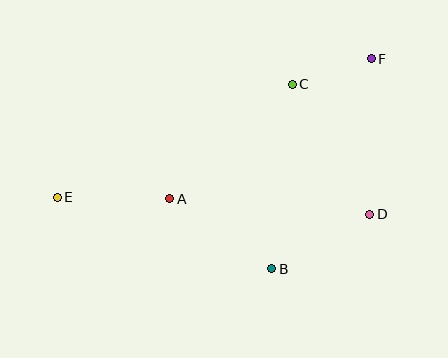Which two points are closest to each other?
Points C and F are closest to each other.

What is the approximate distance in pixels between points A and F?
The distance between A and F is approximately 246 pixels.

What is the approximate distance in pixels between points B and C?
The distance between B and C is approximately 186 pixels.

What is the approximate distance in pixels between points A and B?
The distance between A and B is approximately 123 pixels.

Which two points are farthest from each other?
Points E and F are farthest from each other.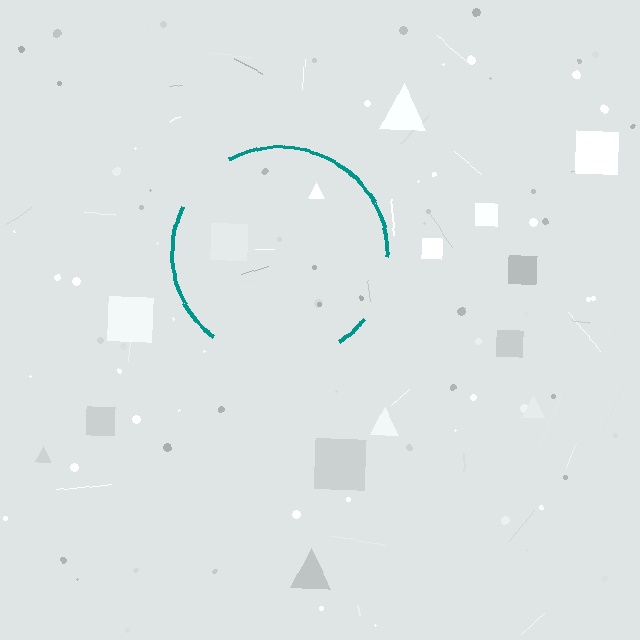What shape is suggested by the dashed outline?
The dashed outline suggests a circle.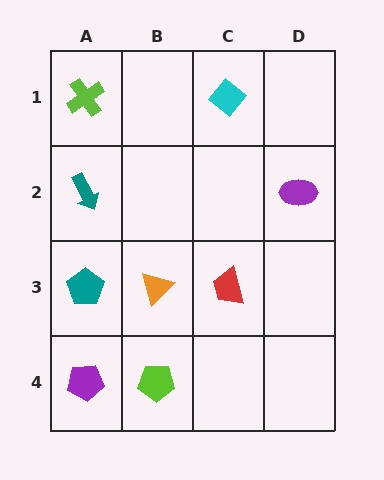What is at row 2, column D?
A purple ellipse.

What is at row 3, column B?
An orange triangle.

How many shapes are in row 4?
2 shapes.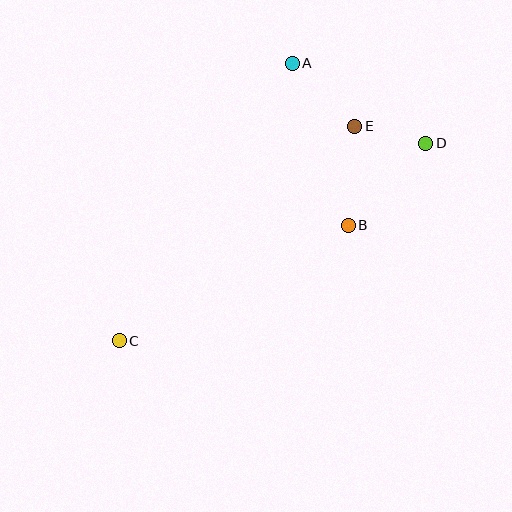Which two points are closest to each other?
Points D and E are closest to each other.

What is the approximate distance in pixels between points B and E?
The distance between B and E is approximately 99 pixels.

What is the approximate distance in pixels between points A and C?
The distance between A and C is approximately 327 pixels.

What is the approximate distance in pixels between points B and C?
The distance between B and C is approximately 256 pixels.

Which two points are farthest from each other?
Points C and D are farthest from each other.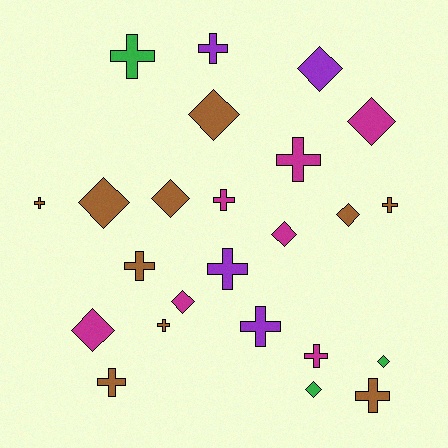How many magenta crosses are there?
There are 3 magenta crosses.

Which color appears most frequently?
Brown, with 10 objects.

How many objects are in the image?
There are 24 objects.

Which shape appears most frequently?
Cross, with 13 objects.